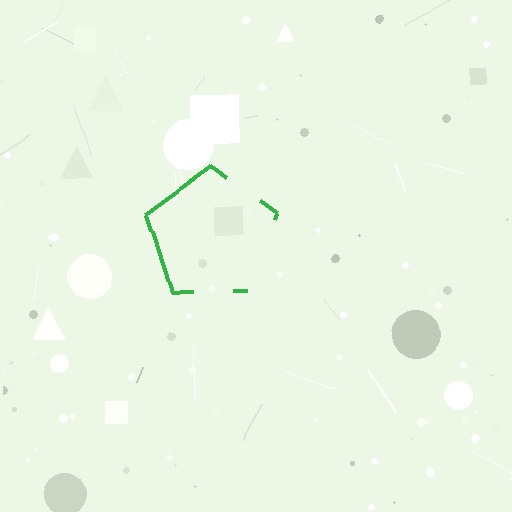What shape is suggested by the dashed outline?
The dashed outline suggests a pentagon.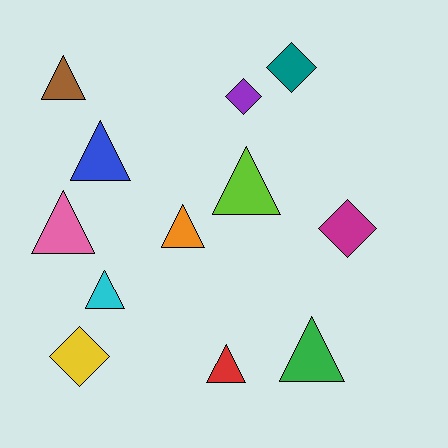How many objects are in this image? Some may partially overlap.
There are 12 objects.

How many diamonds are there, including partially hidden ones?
There are 4 diamonds.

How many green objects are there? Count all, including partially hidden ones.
There is 1 green object.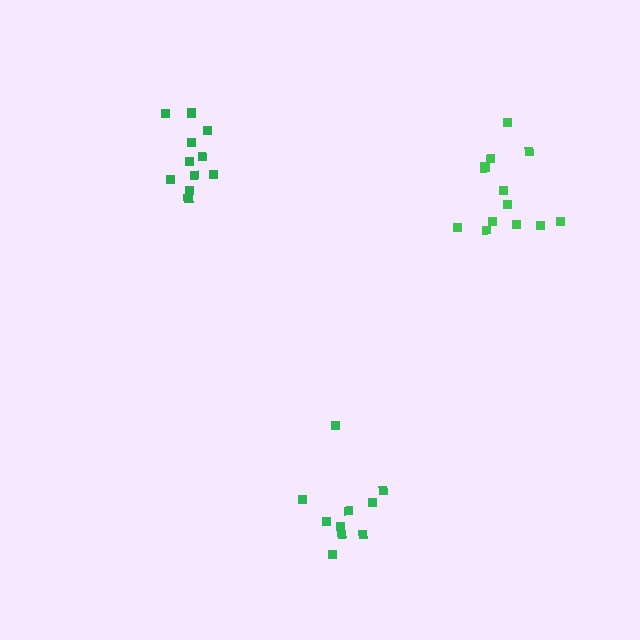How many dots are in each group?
Group 1: 13 dots, Group 2: 10 dots, Group 3: 11 dots (34 total).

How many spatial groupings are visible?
There are 3 spatial groupings.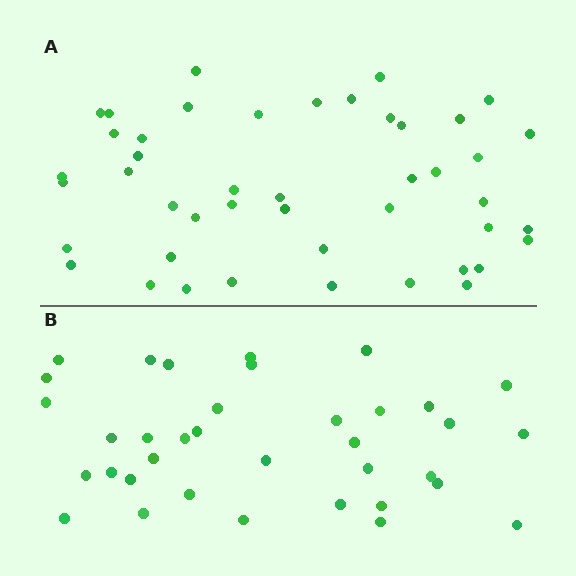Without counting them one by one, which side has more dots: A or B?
Region A (the top region) has more dots.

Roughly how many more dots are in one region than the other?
Region A has roughly 8 or so more dots than region B.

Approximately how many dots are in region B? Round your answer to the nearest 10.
About 40 dots. (The exact count is 36, which rounds to 40.)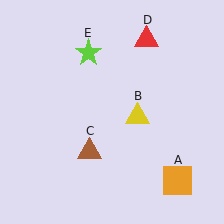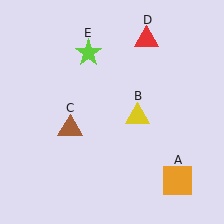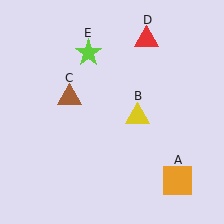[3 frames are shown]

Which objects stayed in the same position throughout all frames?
Orange square (object A) and yellow triangle (object B) and red triangle (object D) and lime star (object E) remained stationary.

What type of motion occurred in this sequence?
The brown triangle (object C) rotated clockwise around the center of the scene.